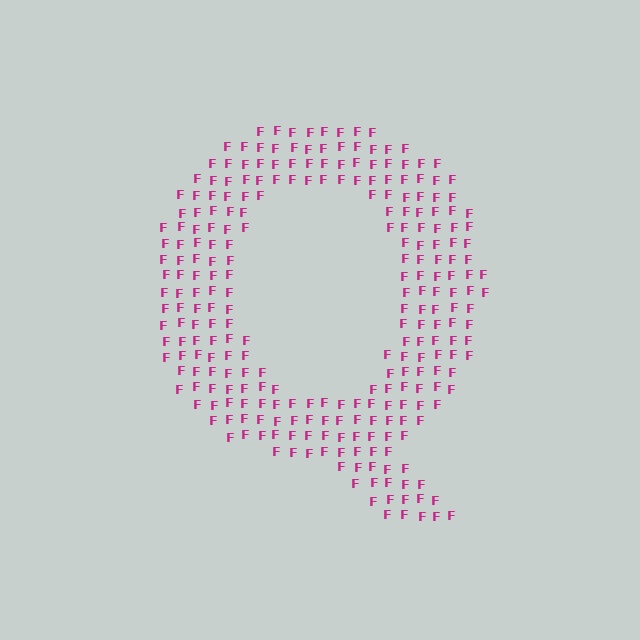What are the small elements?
The small elements are letter F's.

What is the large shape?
The large shape is the letter Q.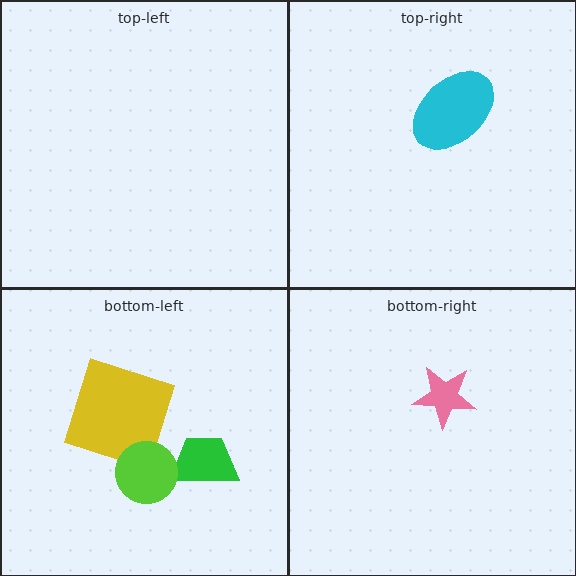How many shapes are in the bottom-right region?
1.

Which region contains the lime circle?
The bottom-left region.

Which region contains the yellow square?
The bottom-left region.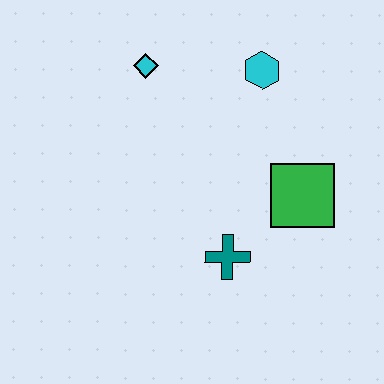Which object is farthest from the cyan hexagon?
The teal cross is farthest from the cyan hexagon.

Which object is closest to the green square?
The teal cross is closest to the green square.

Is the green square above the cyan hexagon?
No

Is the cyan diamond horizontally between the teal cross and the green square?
No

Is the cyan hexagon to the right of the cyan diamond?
Yes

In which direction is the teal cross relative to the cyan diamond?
The teal cross is below the cyan diamond.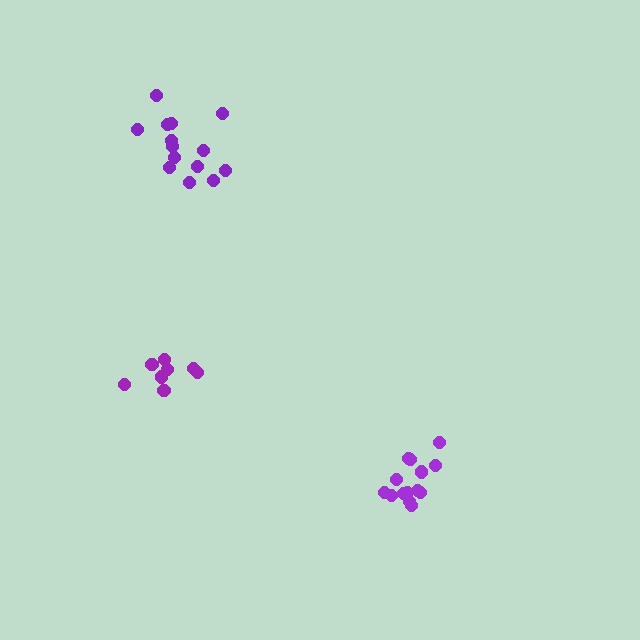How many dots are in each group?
Group 1: 14 dots, Group 2: 14 dots, Group 3: 9 dots (37 total).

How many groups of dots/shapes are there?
There are 3 groups.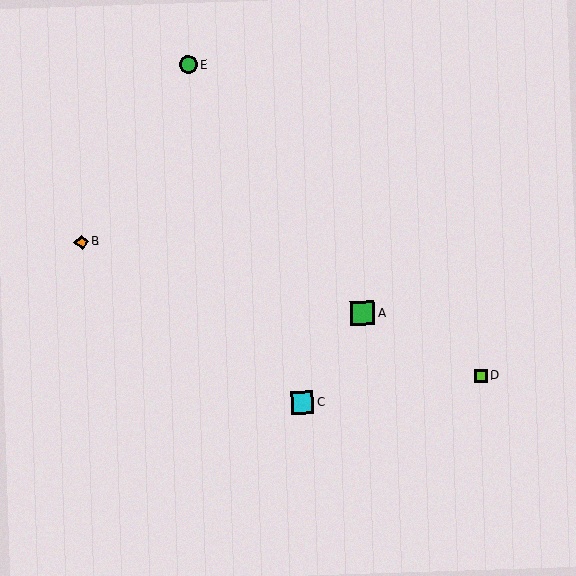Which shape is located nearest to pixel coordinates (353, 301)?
The green square (labeled A) at (363, 314) is nearest to that location.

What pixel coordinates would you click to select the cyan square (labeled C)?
Click at (302, 403) to select the cyan square C.